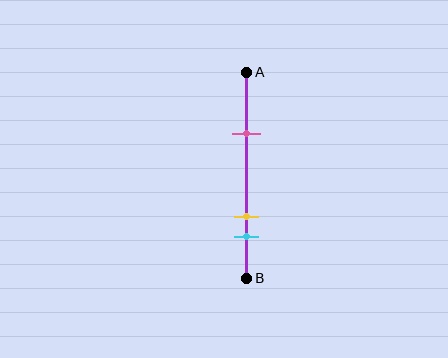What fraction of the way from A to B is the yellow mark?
The yellow mark is approximately 70% (0.7) of the way from A to B.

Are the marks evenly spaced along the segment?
No, the marks are not evenly spaced.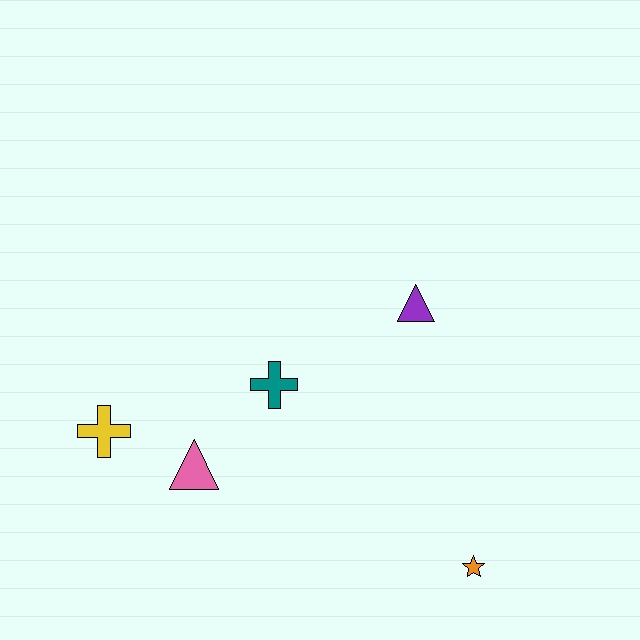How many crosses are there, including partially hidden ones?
There are 2 crosses.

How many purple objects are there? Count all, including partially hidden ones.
There is 1 purple object.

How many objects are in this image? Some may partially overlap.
There are 5 objects.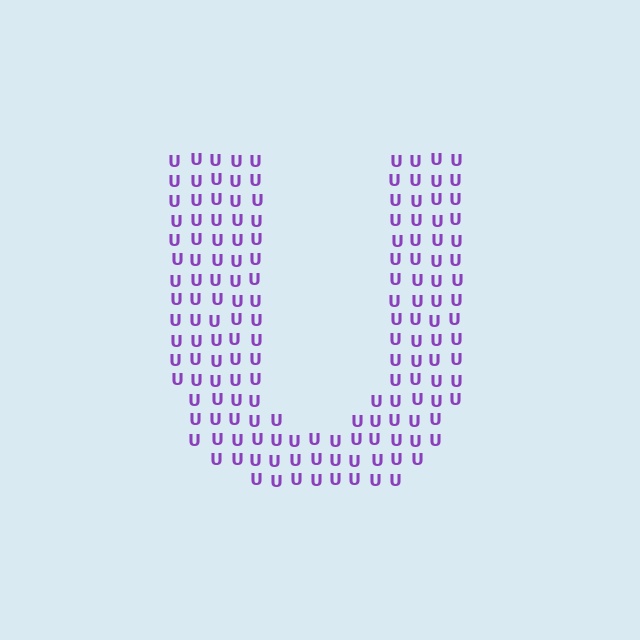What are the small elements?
The small elements are letter U's.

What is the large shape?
The large shape is the letter U.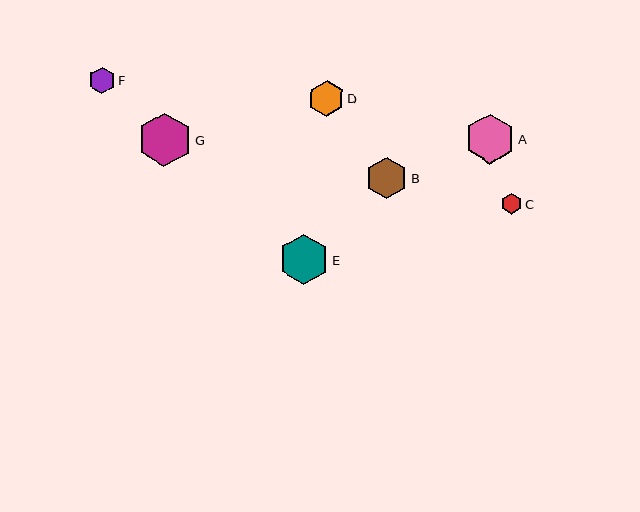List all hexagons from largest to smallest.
From largest to smallest: G, E, A, B, D, F, C.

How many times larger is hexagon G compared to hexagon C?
Hexagon G is approximately 2.6 times the size of hexagon C.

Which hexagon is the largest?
Hexagon G is the largest with a size of approximately 54 pixels.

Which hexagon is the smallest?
Hexagon C is the smallest with a size of approximately 21 pixels.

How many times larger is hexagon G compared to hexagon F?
Hexagon G is approximately 2.0 times the size of hexagon F.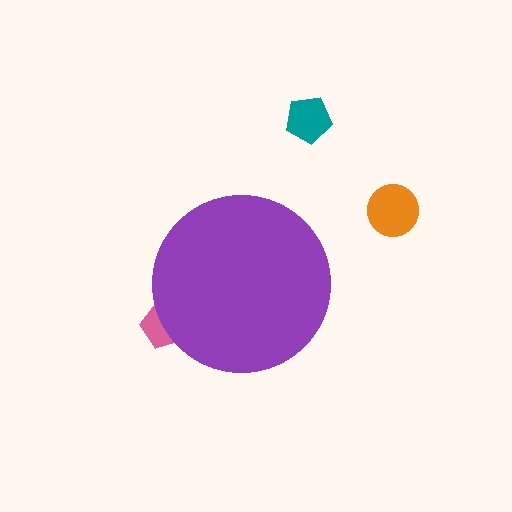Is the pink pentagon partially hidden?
Yes, the pink pentagon is partially hidden behind the purple circle.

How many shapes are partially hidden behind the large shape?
1 shape is partially hidden.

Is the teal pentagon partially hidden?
No, the teal pentagon is fully visible.